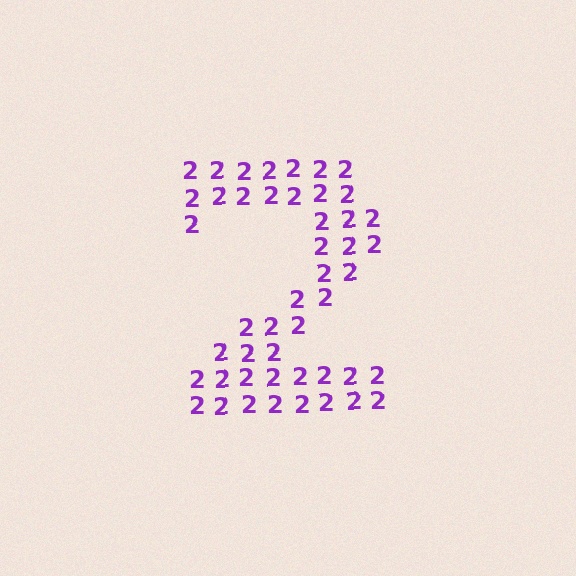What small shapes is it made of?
It is made of small digit 2's.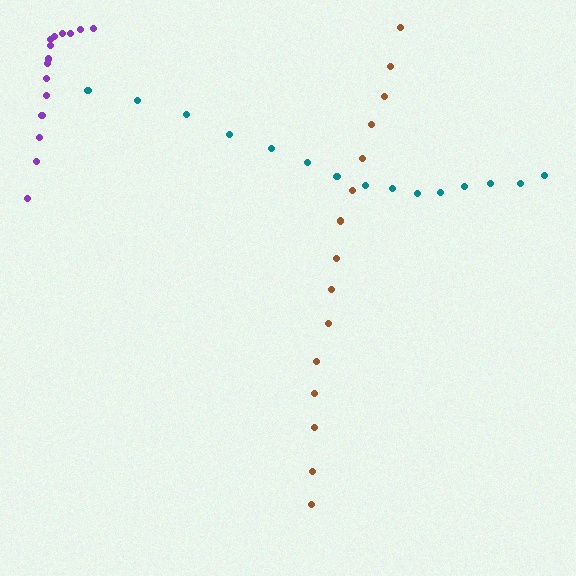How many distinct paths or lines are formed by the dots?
There are 3 distinct paths.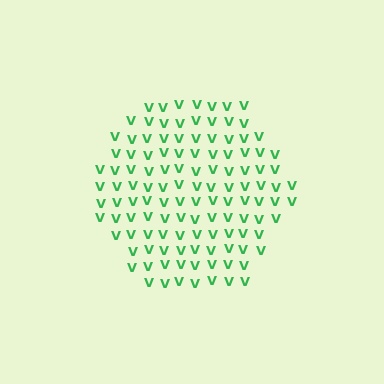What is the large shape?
The large shape is a hexagon.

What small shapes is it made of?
It is made of small letter V's.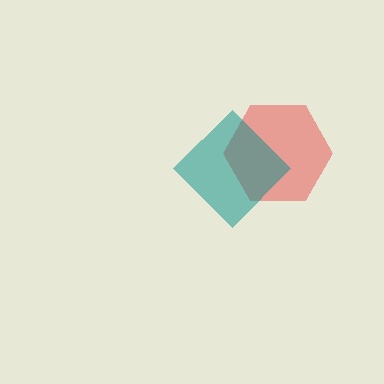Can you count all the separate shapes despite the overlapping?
Yes, there are 2 separate shapes.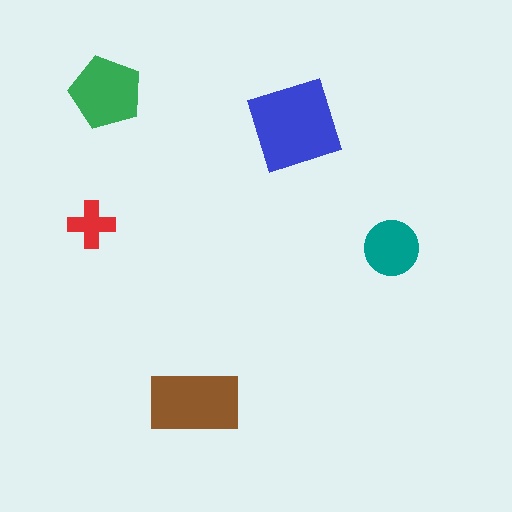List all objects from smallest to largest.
The red cross, the teal circle, the green pentagon, the brown rectangle, the blue diamond.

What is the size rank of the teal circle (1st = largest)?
4th.